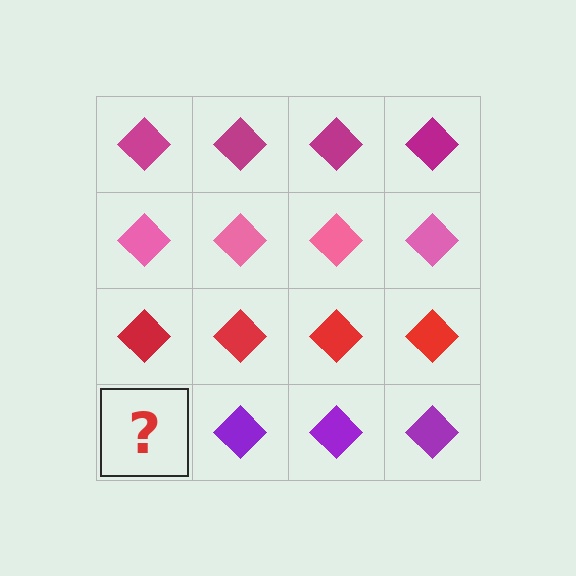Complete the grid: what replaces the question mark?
The question mark should be replaced with a purple diamond.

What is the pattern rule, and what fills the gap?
The rule is that each row has a consistent color. The gap should be filled with a purple diamond.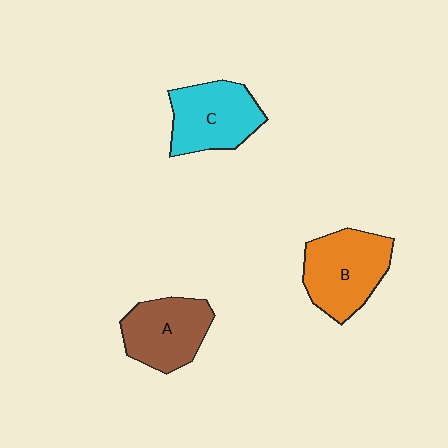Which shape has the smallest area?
Shape A (brown).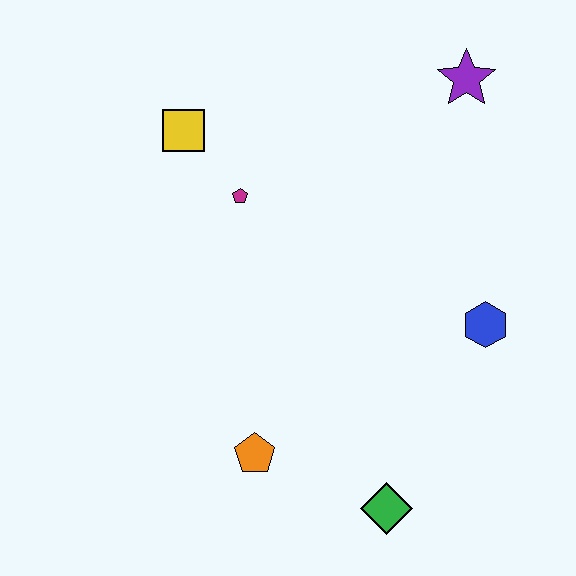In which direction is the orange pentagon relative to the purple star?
The orange pentagon is below the purple star.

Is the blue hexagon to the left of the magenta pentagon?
No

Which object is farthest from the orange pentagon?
The purple star is farthest from the orange pentagon.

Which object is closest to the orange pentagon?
The green diamond is closest to the orange pentagon.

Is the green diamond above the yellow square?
No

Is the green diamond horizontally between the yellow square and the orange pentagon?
No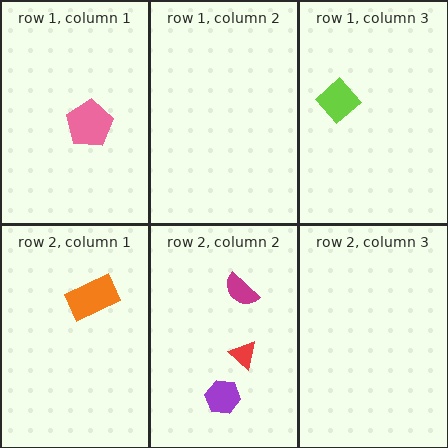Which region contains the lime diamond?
The row 1, column 3 region.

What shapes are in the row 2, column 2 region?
The red triangle, the purple hexagon, the magenta semicircle.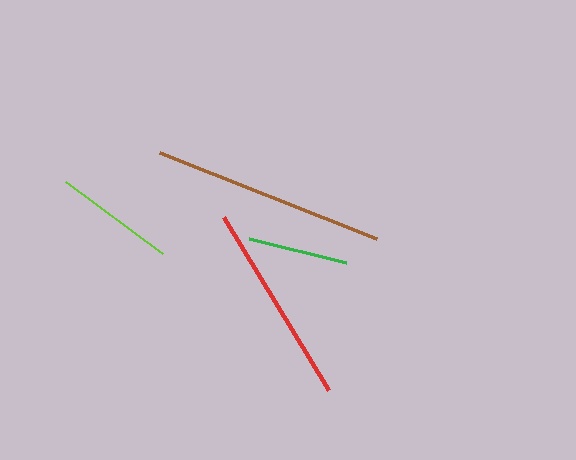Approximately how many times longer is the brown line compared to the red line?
The brown line is approximately 1.2 times the length of the red line.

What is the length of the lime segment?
The lime segment is approximately 121 pixels long.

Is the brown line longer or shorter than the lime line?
The brown line is longer than the lime line.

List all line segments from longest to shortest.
From longest to shortest: brown, red, lime, green.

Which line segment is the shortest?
The green line is the shortest at approximately 100 pixels.